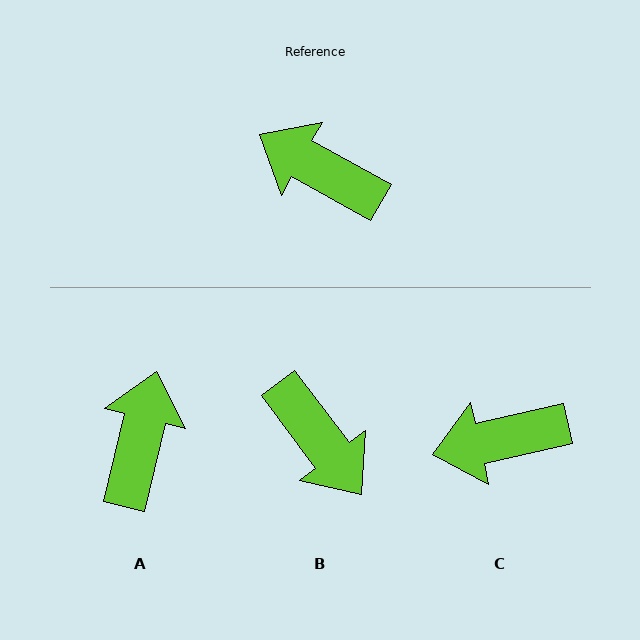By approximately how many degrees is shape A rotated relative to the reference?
Approximately 74 degrees clockwise.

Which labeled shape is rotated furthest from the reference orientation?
B, about 156 degrees away.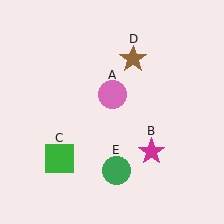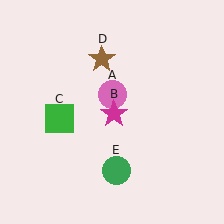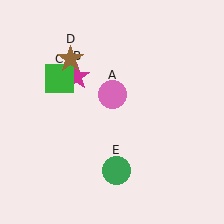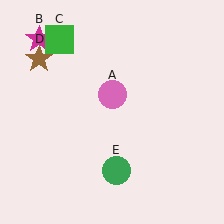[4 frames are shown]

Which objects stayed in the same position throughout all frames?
Pink circle (object A) and green circle (object E) remained stationary.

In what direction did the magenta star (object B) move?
The magenta star (object B) moved up and to the left.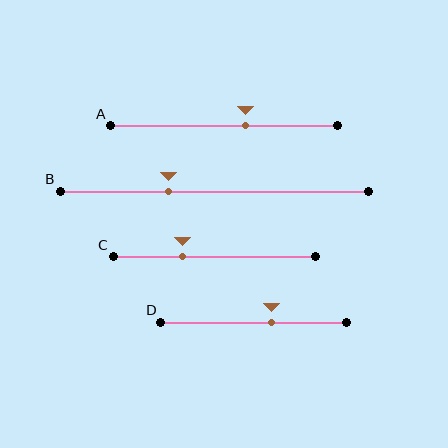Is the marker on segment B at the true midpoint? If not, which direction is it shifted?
No, the marker on segment B is shifted to the left by about 15% of the segment length.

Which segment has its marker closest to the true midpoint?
Segment A has its marker closest to the true midpoint.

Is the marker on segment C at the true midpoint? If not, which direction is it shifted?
No, the marker on segment C is shifted to the left by about 16% of the segment length.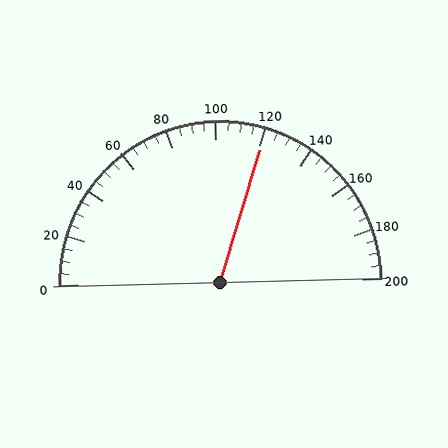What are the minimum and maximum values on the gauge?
The gauge ranges from 0 to 200.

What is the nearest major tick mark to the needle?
The nearest major tick mark is 120.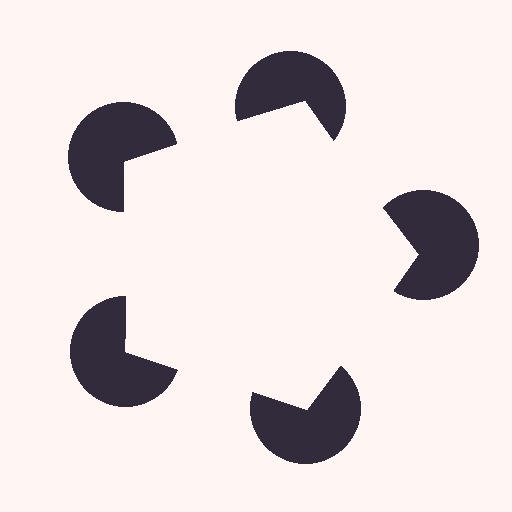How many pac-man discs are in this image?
There are 5 — one at each vertex of the illusory pentagon.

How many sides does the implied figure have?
5 sides.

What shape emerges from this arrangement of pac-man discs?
An illusory pentagon — its edges are inferred from the aligned wedge cuts in the pac-man discs, not physically drawn.